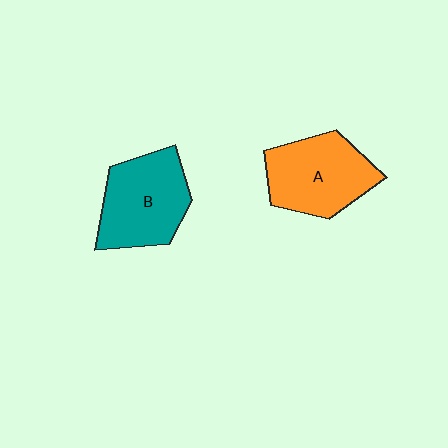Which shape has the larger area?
Shape B (teal).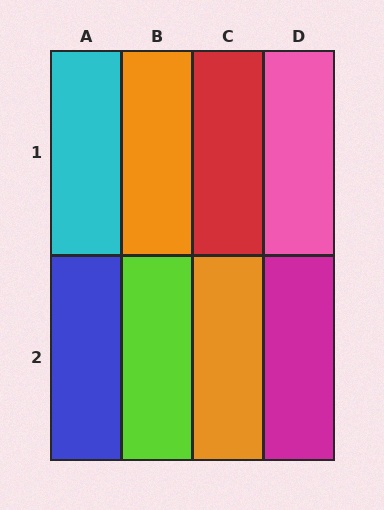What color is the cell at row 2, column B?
Lime.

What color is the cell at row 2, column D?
Magenta.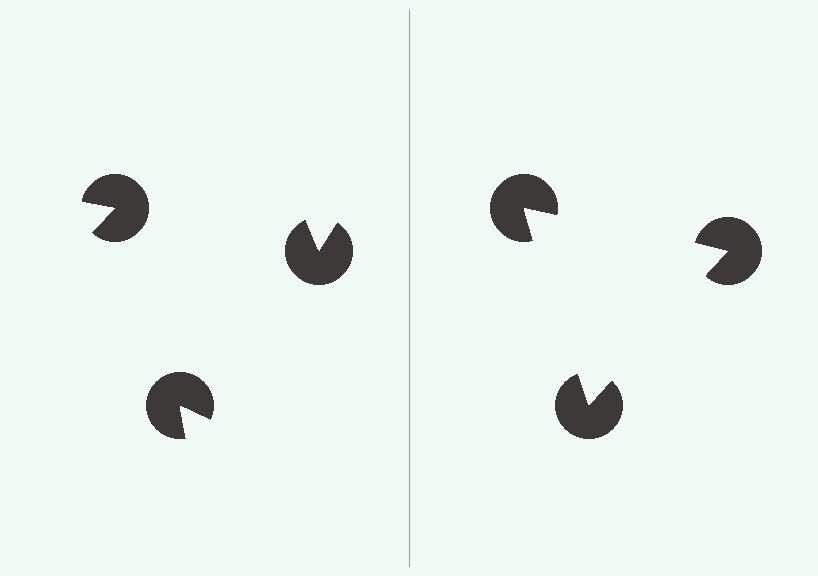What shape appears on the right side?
An illusory triangle.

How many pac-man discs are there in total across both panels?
6 — 3 on each side.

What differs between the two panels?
The pac-man discs are positioned identically on both sides; only the wedge orientations differ. On the right they align to a triangle; on the left they are misaligned.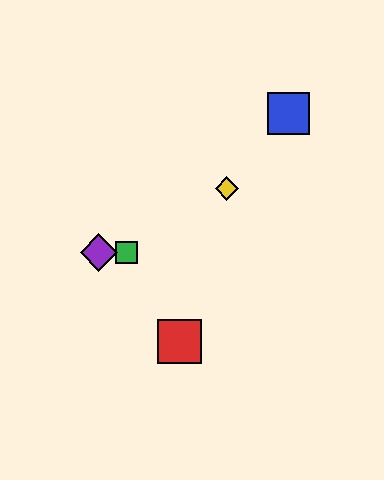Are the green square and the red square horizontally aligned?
No, the green square is at y≈252 and the red square is at y≈341.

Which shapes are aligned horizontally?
The green square, the purple diamond are aligned horizontally.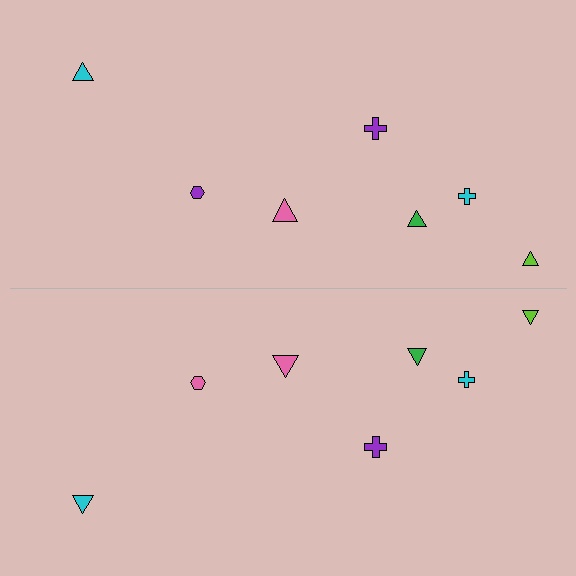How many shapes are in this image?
There are 14 shapes in this image.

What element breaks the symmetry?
The pink hexagon on the bottom side breaks the symmetry — its mirror counterpart is purple.